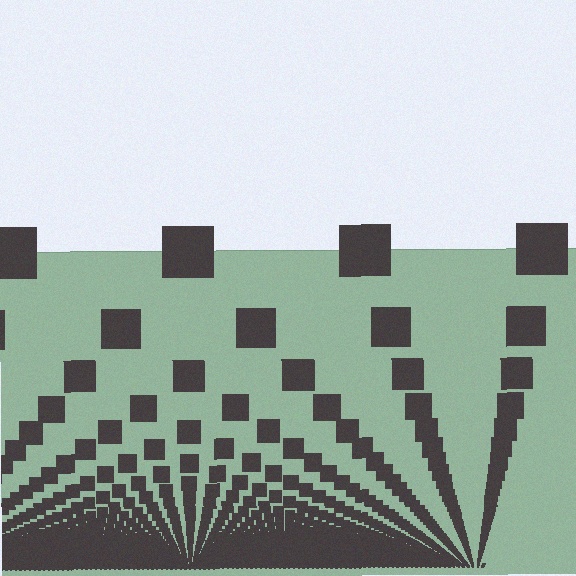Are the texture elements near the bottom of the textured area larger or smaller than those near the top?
Smaller. The gradient is inverted — elements near the bottom are smaller and denser.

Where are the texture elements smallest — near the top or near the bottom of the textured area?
Near the bottom.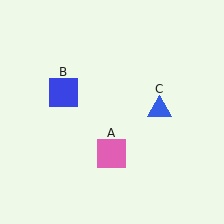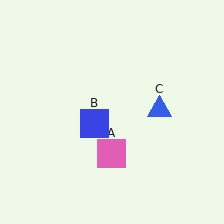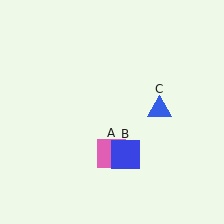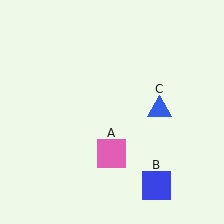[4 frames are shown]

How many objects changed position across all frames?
1 object changed position: blue square (object B).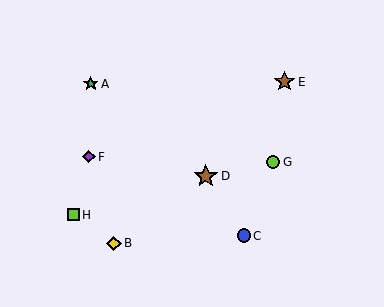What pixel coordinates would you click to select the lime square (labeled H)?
Click at (73, 215) to select the lime square H.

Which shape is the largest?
The brown star (labeled D) is the largest.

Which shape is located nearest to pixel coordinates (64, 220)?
The lime square (labeled H) at (73, 215) is nearest to that location.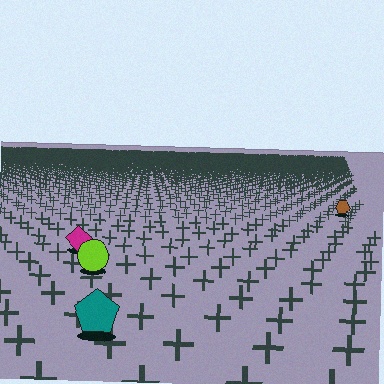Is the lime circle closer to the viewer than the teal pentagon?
No. The teal pentagon is closer — you can tell from the texture gradient: the ground texture is coarser near it.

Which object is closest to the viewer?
The teal pentagon is closest. The texture marks near it are larger and more spread out.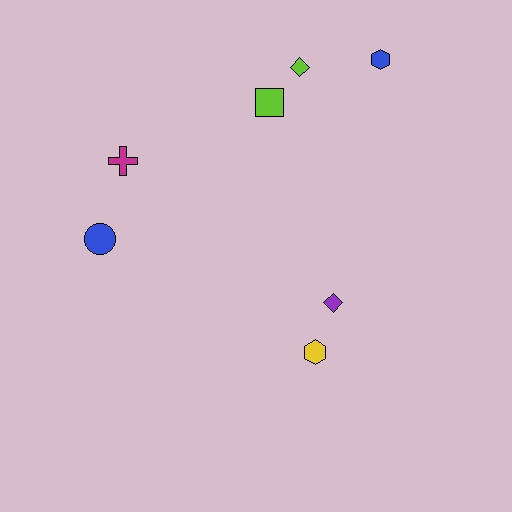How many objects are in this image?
There are 7 objects.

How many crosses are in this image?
There is 1 cross.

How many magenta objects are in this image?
There is 1 magenta object.